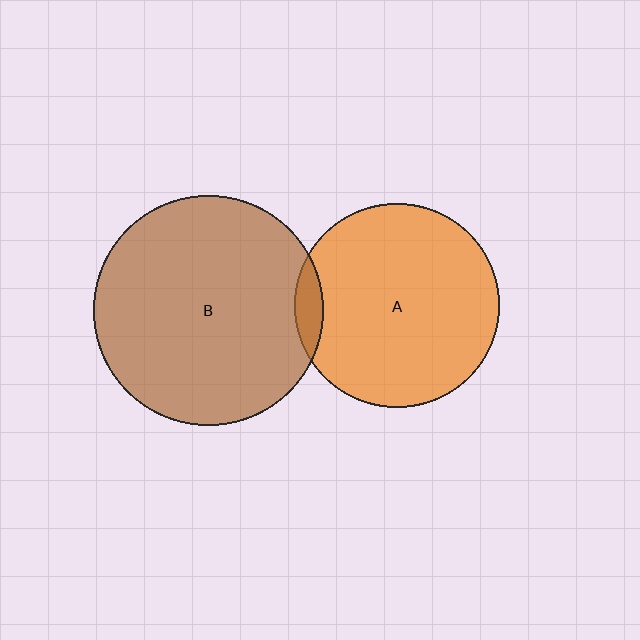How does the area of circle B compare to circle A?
Approximately 1.3 times.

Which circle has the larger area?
Circle B (brown).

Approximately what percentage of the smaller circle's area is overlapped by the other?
Approximately 5%.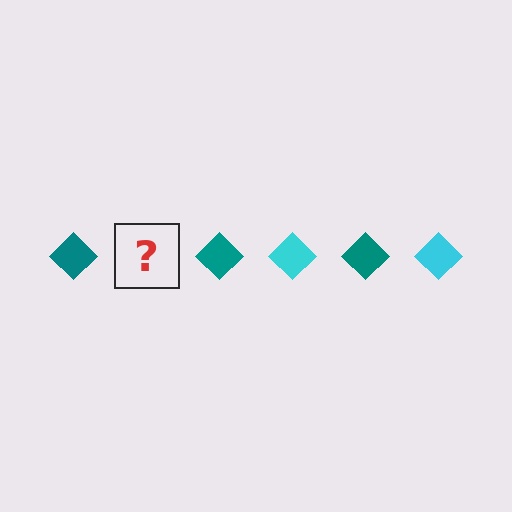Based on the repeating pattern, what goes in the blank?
The blank should be a cyan diamond.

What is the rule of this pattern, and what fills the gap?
The rule is that the pattern cycles through teal, cyan diamonds. The gap should be filled with a cyan diamond.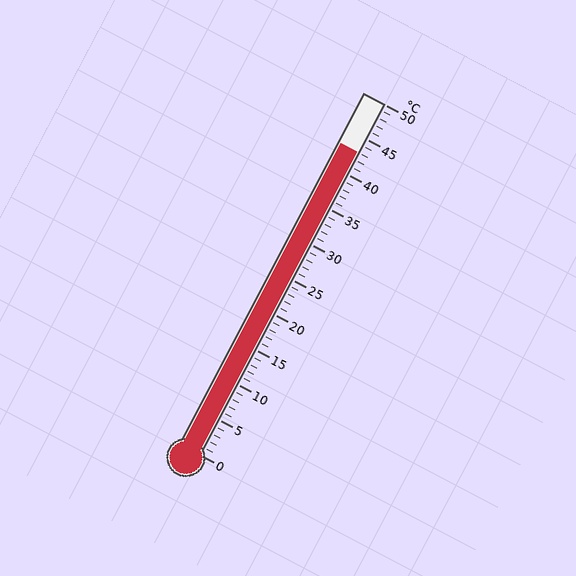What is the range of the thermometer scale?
The thermometer scale ranges from 0°C to 50°C.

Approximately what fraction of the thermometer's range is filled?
The thermometer is filled to approximately 85% of its range.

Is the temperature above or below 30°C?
The temperature is above 30°C.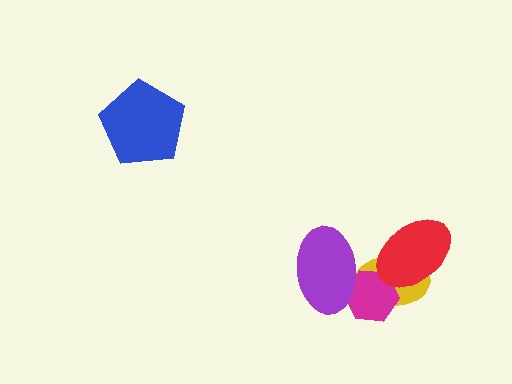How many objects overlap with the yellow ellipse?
3 objects overlap with the yellow ellipse.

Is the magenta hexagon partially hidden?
Yes, it is partially covered by another shape.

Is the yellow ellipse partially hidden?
Yes, it is partially covered by another shape.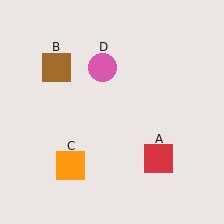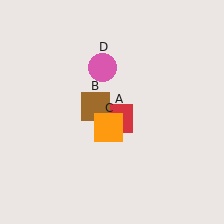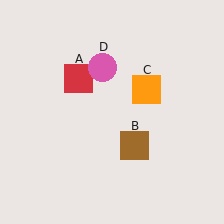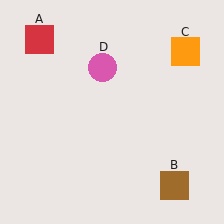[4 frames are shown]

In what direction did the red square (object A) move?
The red square (object A) moved up and to the left.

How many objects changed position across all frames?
3 objects changed position: red square (object A), brown square (object B), orange square (object C).